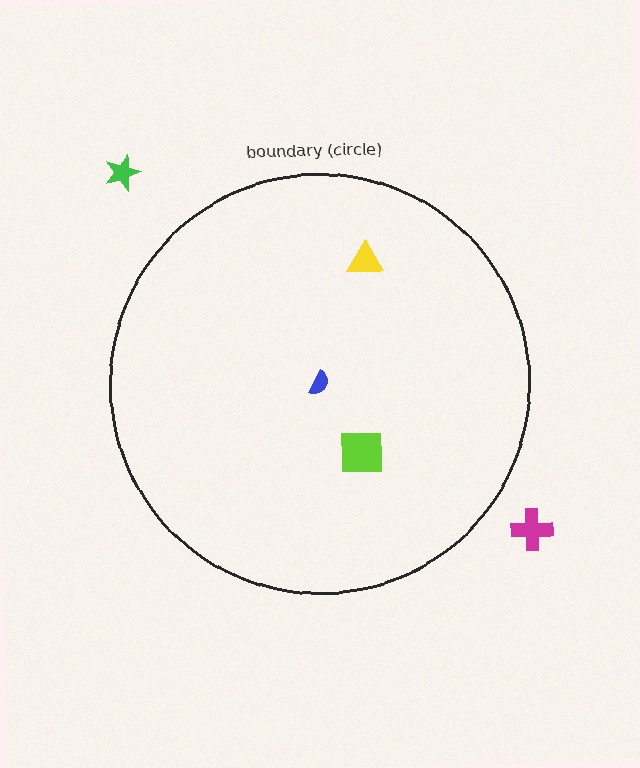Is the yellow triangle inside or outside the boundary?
Inside.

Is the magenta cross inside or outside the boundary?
Outside.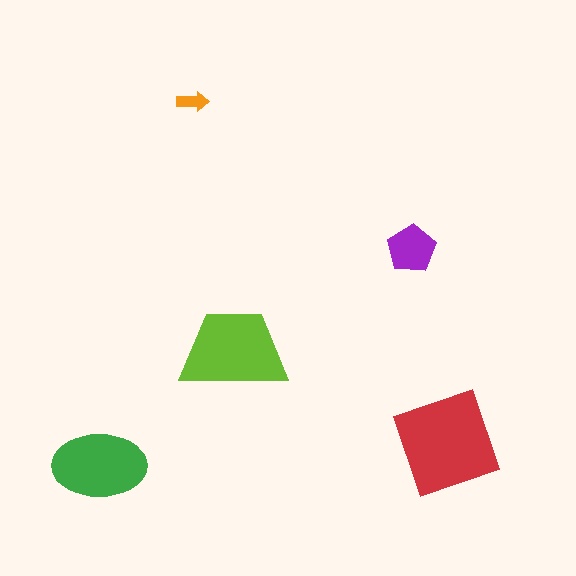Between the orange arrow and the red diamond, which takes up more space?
The red diamond.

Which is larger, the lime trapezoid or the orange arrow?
The lime trapezoid.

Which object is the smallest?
The orange arrow.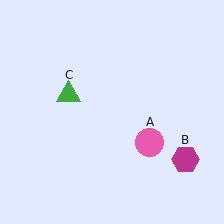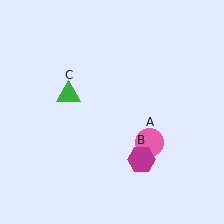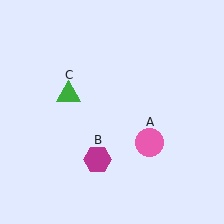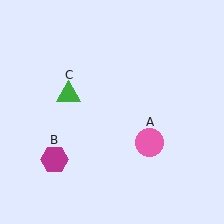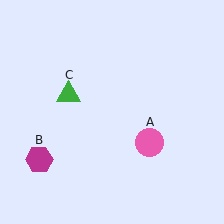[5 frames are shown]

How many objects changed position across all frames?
1 object changed position: magenta hexagon (object B).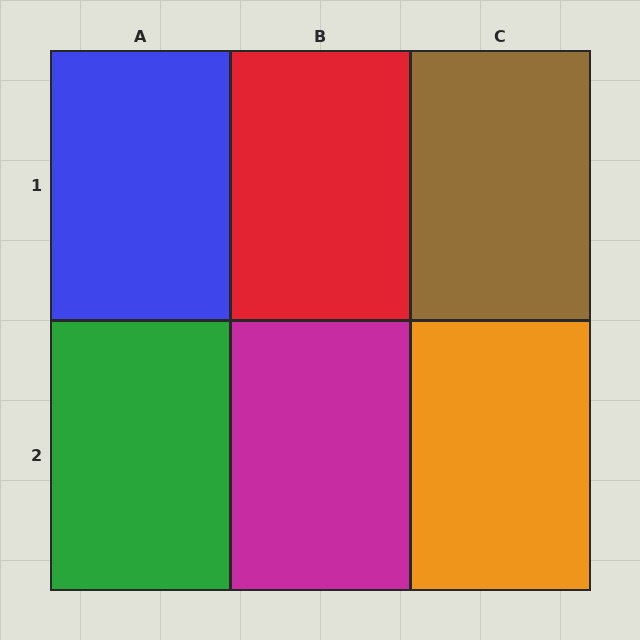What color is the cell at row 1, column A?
Blue.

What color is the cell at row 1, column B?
Red.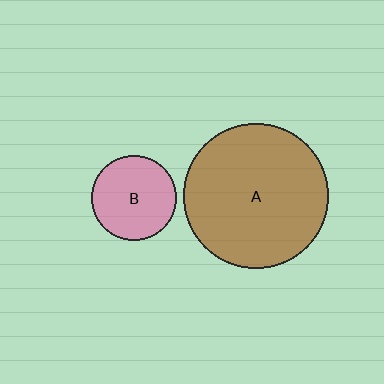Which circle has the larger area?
Circle A (brown).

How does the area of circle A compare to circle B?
Approximately 2.9 times.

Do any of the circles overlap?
No, none of the circles overlap.